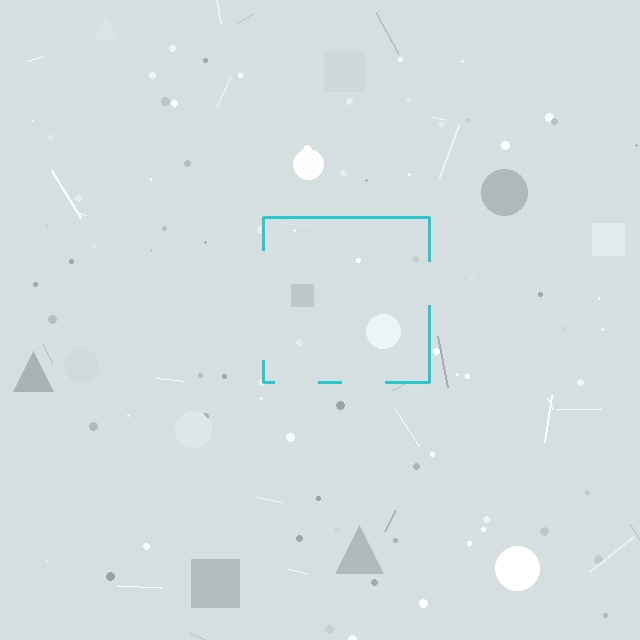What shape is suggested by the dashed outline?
The dashed outline suggests a square.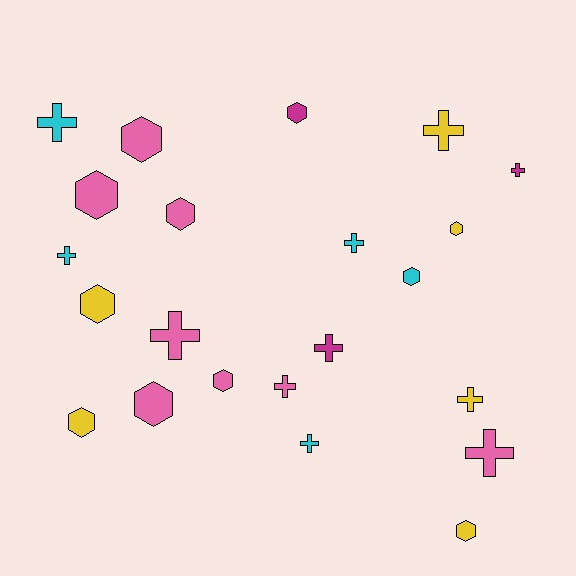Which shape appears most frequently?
Hexagon, with 11 objects.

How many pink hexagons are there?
There are 5 pink hexagons.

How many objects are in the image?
There are 22 objects.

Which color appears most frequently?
Pink, with 8 objects.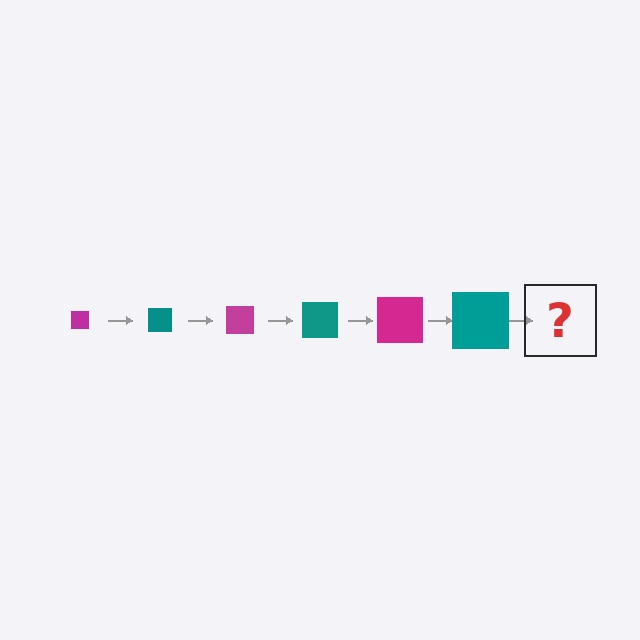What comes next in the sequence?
The next element should be a magenta square, larger than the previous one.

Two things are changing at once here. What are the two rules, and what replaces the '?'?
The two rules are that the square grows larger each step and the color cycles through magenta and teal. The '?' should be a magenta square, larger than the previous one.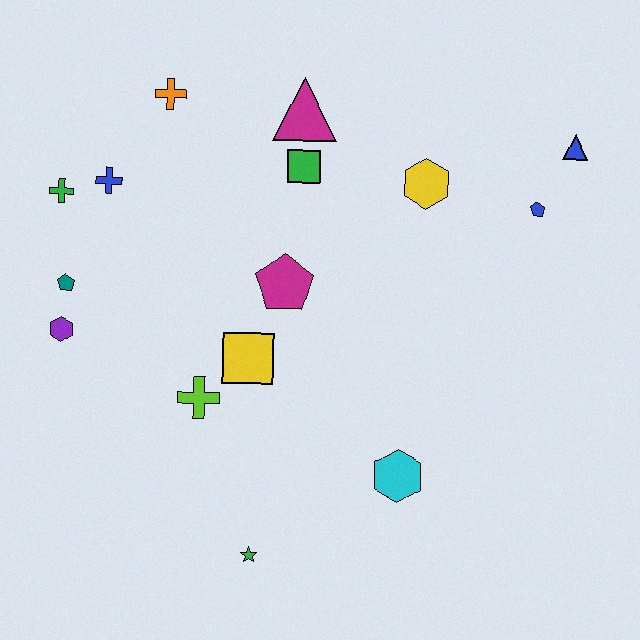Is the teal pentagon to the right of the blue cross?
No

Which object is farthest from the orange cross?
The green star is farthest from the orange cross.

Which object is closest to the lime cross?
The yellow square is closest to the lime cross.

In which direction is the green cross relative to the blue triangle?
The green cross is to the left of the blue triangle.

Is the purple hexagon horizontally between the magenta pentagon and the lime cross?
No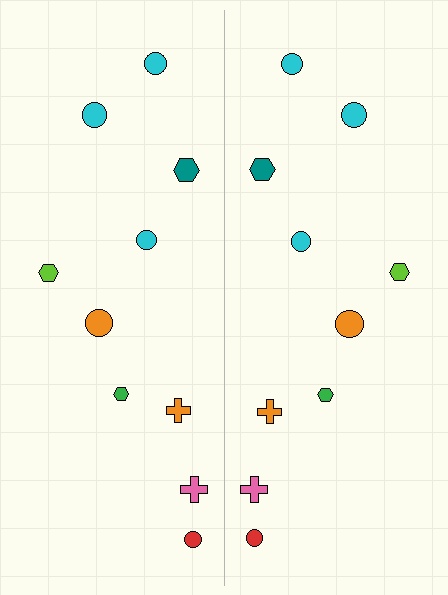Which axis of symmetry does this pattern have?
The pattern has a vertical axis of symmetry running through the center of the image.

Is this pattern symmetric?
Yes, this pattern has bilateral (reflection) symmetry.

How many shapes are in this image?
There are 20 shapes in this image.